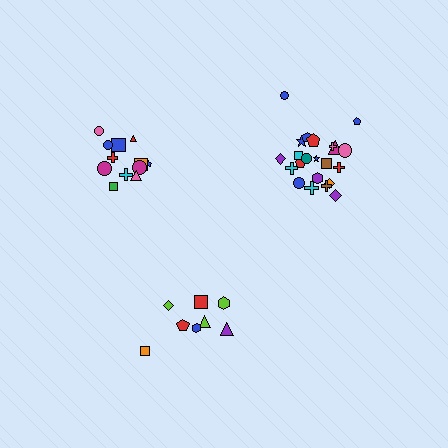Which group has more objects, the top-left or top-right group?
The top-right group.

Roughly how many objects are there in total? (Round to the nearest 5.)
Roughly 40 objects in total.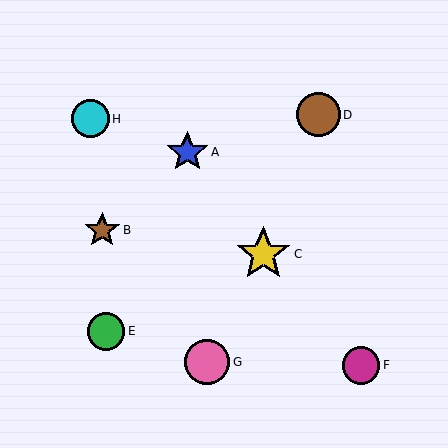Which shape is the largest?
The yellow star (labeled C) is the largest.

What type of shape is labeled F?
Shape F is a magenta circle.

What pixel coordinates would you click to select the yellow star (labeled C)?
Click at (263, 254) to select the yellow star C.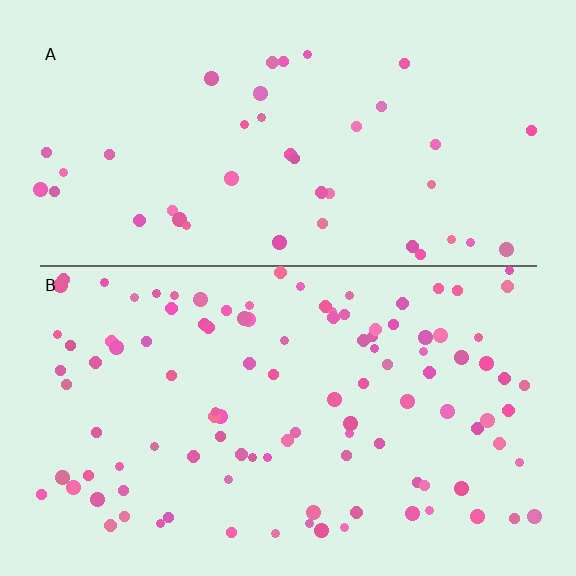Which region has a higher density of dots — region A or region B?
B (the bottom).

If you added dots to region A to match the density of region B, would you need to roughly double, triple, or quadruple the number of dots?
Approximately triple.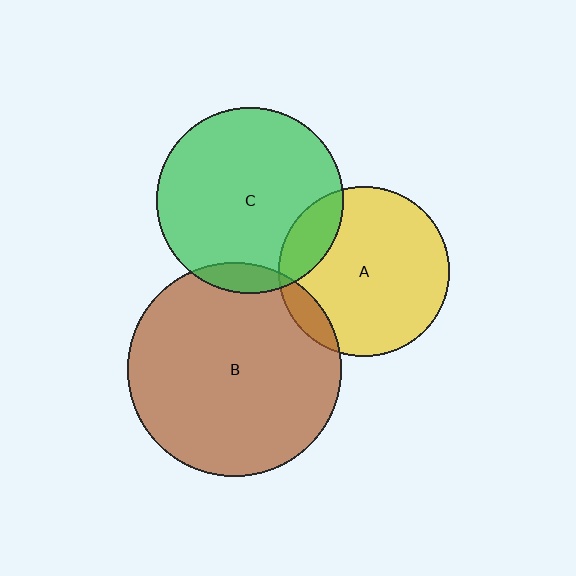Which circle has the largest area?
Circle B (brown).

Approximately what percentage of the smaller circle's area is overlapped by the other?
Approximately 15%.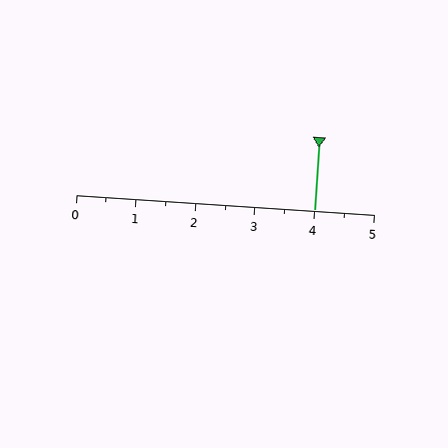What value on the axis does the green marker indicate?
The marker indicates approximately 4.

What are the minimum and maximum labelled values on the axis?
The axis runs from 0 to 5.